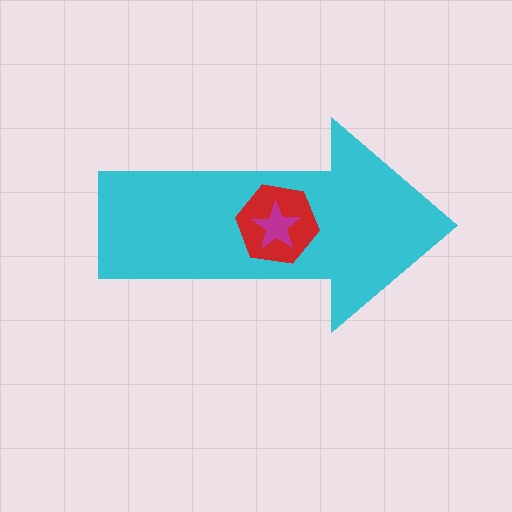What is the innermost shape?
The magenta star.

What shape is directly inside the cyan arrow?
The red hexagon.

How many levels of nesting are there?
3.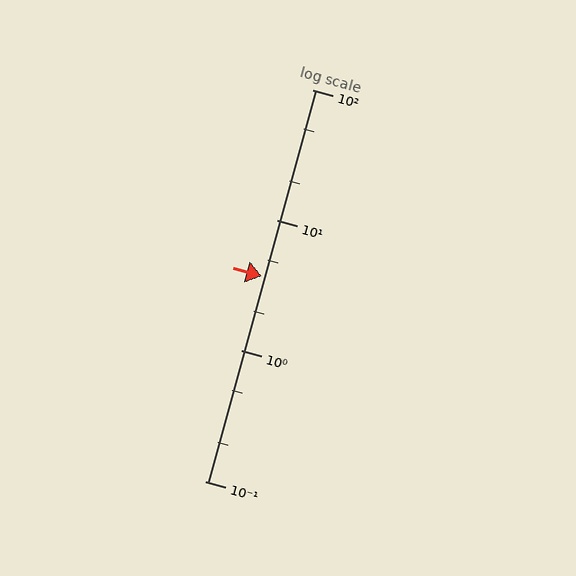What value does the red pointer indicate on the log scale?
The pointer indicates approximately 3.7.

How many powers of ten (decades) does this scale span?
The scale spans 3 decades, from 0.1 to 100.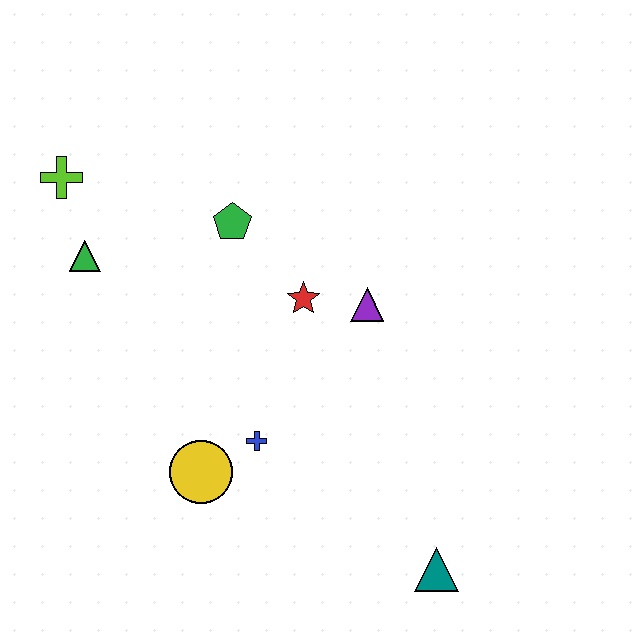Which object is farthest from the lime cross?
The teal triangle is farthest from the lime cross.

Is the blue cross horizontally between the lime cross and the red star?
Yes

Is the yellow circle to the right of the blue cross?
No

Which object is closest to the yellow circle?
The blue cross is closest to the yellow circle.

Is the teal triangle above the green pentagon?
No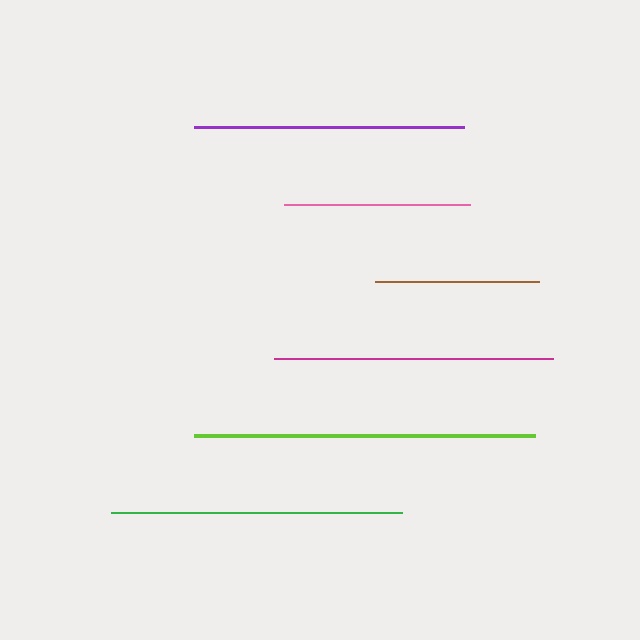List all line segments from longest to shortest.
From longest to shortest: lime, green, magenta, purple, pink, brown.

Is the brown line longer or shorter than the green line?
The green line is longer than the brown line.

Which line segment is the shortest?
The brown line is the shortest at approximately 164 pixels.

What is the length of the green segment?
The green segment is approximately 291 pixels long.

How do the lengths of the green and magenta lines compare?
The green and magenta lines are approximately the same length.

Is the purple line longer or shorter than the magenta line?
The magenta line is longer than the purple line.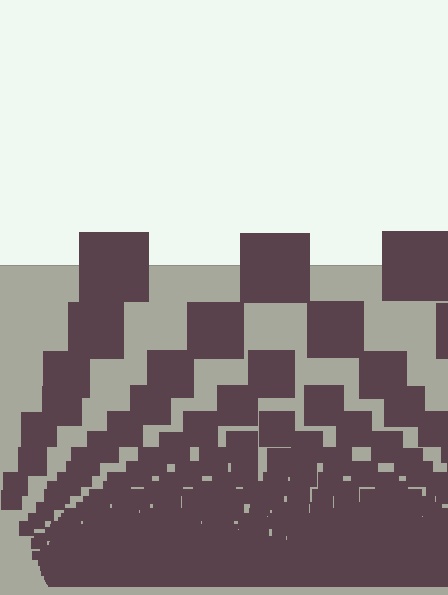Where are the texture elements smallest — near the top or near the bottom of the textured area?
Near the bottom.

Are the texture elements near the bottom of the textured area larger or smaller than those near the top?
Smaller. The gradient is inverted — elements near the bottom are smaller and denser.